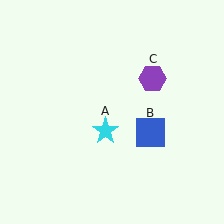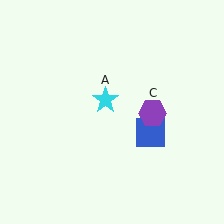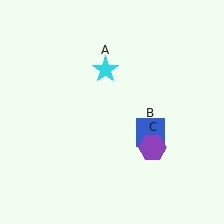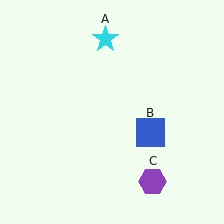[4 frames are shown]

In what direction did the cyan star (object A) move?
The cyan star (object A) moved up.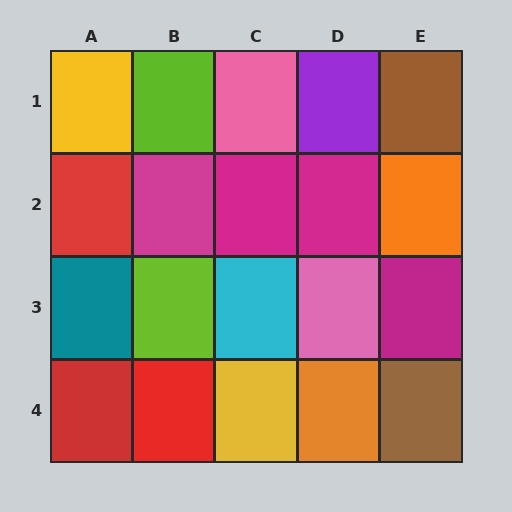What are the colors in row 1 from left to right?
Yellow, lime, pink, purple, brown.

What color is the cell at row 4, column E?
Brown.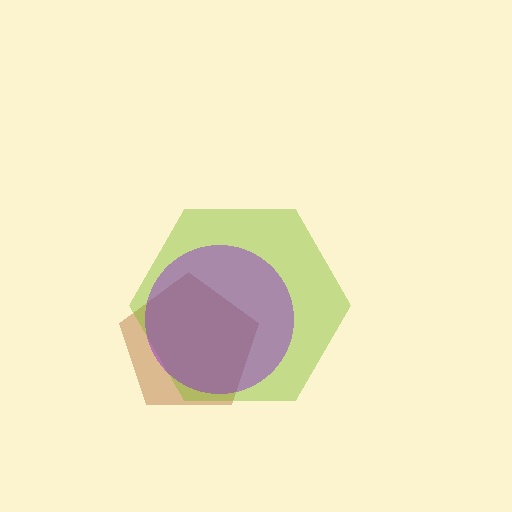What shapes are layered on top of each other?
The layered shapes are: a brown pentagon, a lime hexagon, a purple circle.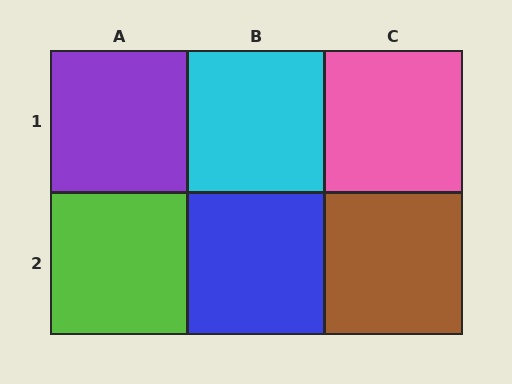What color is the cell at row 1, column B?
Cyan.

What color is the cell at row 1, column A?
Purple.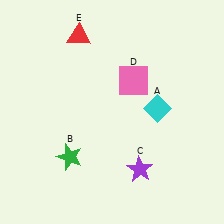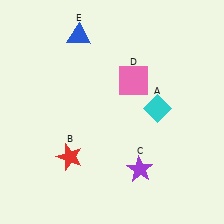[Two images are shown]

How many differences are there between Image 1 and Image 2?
There are 2 differences between the two images.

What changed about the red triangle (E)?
In Image 1, E is red. In Image 2, it changed to blue.